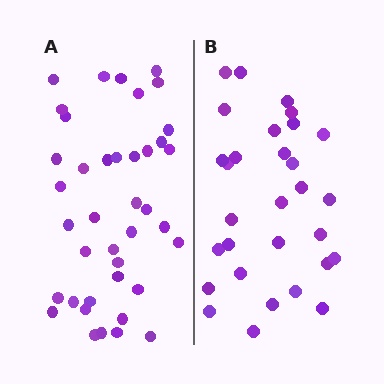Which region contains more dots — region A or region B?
Region A (the left region) has more dots.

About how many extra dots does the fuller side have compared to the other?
Region A has roughly 10 or so more dots than region B.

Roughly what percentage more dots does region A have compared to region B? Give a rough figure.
About 35% more.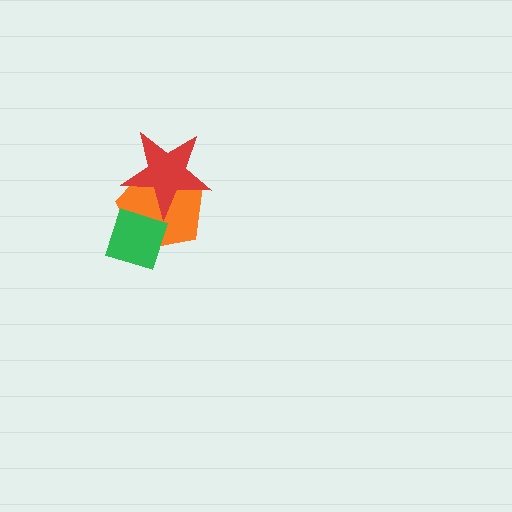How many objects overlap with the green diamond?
2 objects overlap with the green diamond.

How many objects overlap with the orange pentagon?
2 objects overlap with the orange pentagon.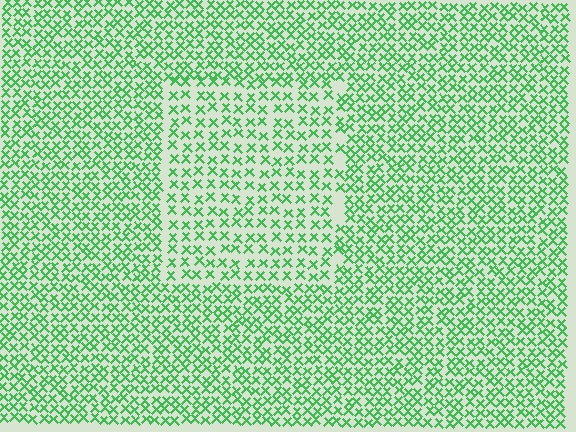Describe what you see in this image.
The image contains small green elements arranged at two different densities. A rectangle-shaped region is visible where the elements are less densely packed than the surrounding area.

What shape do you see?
I see a rectangle.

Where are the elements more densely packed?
The elements are more densely packed outside the rectangle boundary.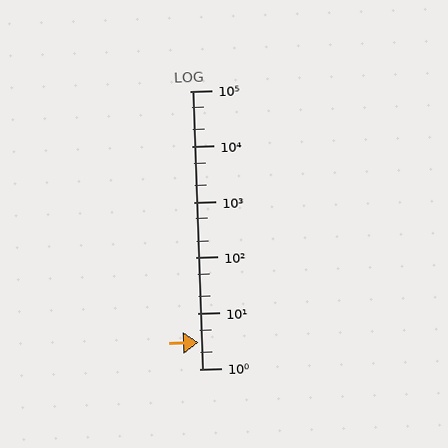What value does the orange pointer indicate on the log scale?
The pointer indicates approximately 3.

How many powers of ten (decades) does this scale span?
The scale spans 5 decades, from 1 to 100000.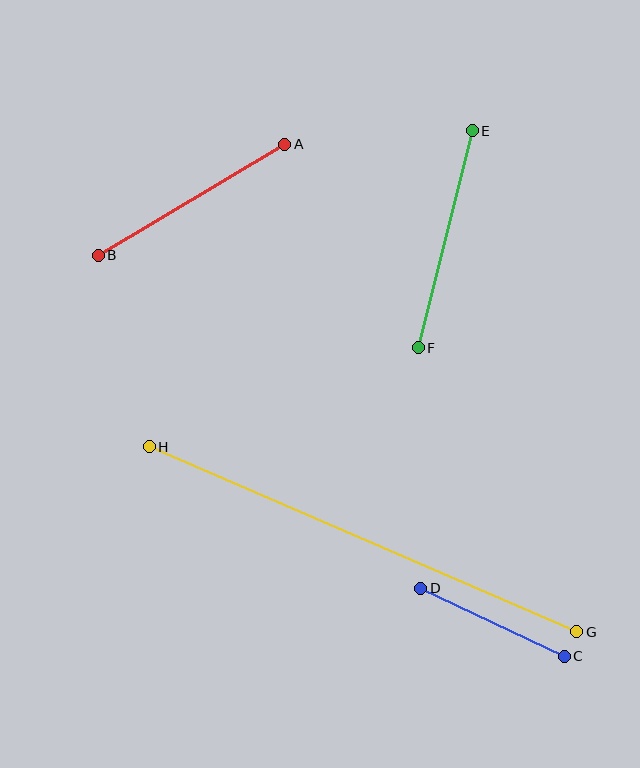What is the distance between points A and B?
The distance is approximately 217 pixels.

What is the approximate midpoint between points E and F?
The midpoint is at approximately (445, 239) pixels.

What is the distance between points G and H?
The distance is approximately 466 pixels.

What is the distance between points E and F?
The distance is approximately 223 pixels.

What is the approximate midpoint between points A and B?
The midpoint is at approximately (192, 200) pixels.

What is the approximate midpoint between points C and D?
The midpoint is at approximately (493, 622) pixels.